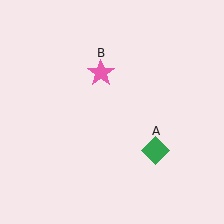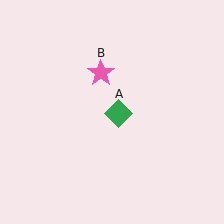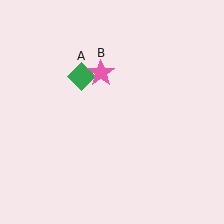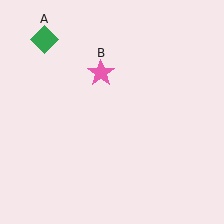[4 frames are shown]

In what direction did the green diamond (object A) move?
The green diamond (object A) moved up and to the left.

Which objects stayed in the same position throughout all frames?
Pink star (object B) remained stationary.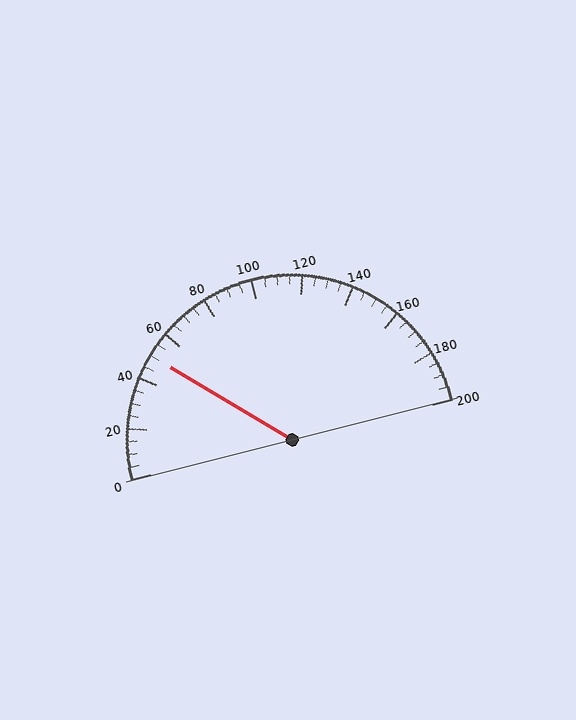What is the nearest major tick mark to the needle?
The nearest major tick mark is 40.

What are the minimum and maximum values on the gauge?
The gauge ranges from 0 to 200.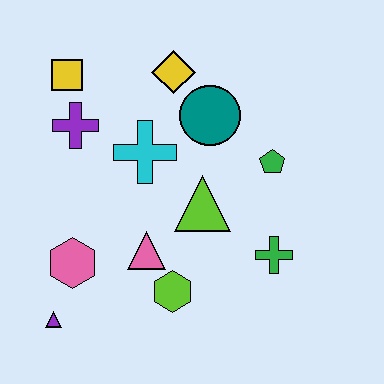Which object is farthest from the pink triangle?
The yellow square is farthest from the pink triangle.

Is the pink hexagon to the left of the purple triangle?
No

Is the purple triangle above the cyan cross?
No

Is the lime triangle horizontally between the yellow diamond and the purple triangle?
No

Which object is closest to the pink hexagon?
The purple triangle is closest to the pink hexagon.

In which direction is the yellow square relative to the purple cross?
The yellow square is above the purple cross.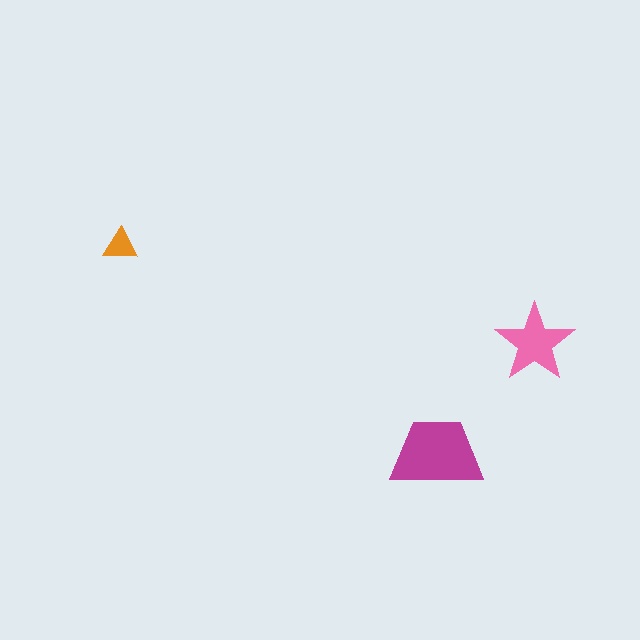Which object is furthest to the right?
The pink star is rightmost.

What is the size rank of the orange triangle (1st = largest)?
3rd.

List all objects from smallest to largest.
The orange triangle, the pink star, the magenta trapezoid.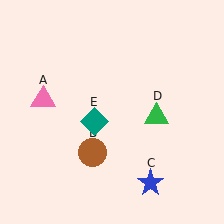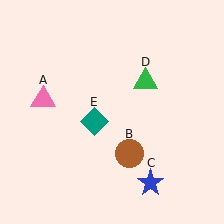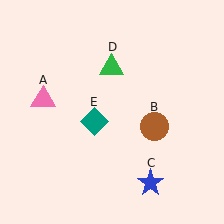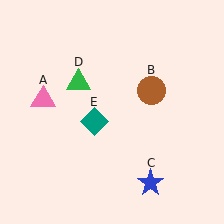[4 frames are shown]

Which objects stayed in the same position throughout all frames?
Pink triangle (object A) and blue star (object C) and teal diamond (object E) remained stationary.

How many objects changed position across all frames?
2 objects changed position: brown circle (object B), green triangle (object D).